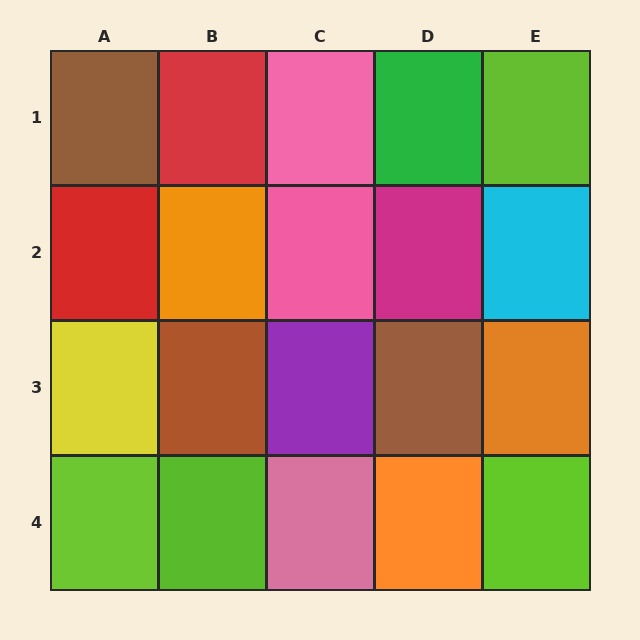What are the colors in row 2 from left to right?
Red, orange, pink, magenta, cyan.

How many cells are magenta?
1 cell is magenta.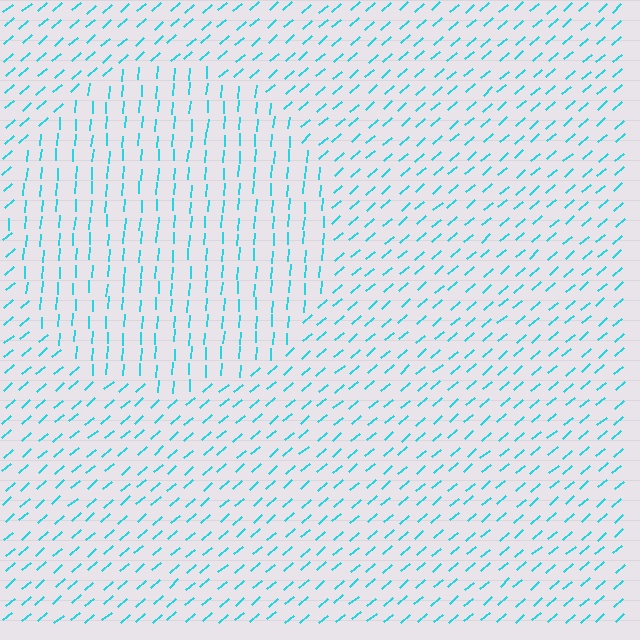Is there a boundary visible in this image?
Yes, there is a texture boundary formed by a change in line orientation.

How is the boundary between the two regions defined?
The boundary is defined purely by a change in line orientation (approximately 45 degrees difference). All lines are the same color and thickness.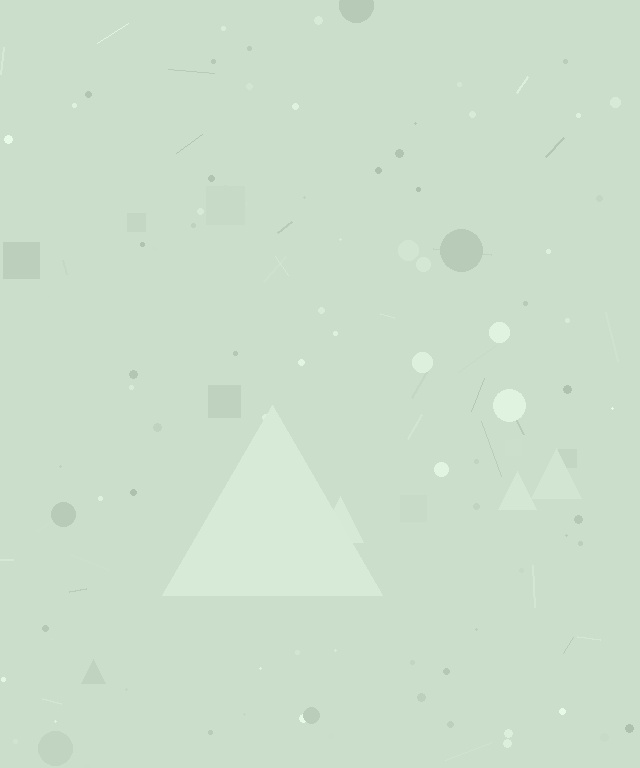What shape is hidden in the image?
A triangle is hidden in the image.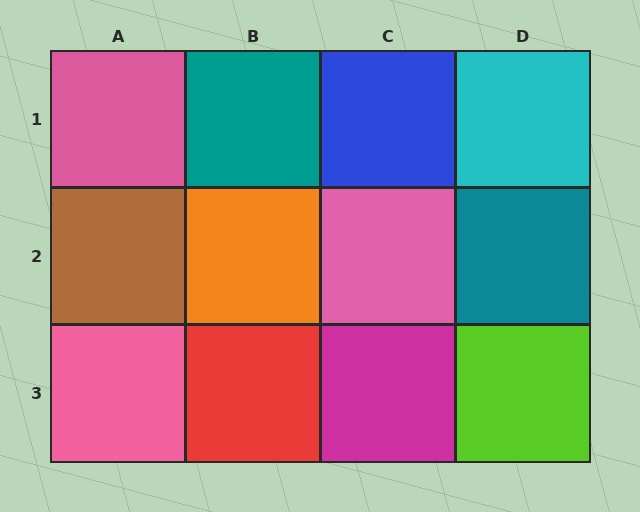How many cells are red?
1 cell is red.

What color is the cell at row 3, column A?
Pink.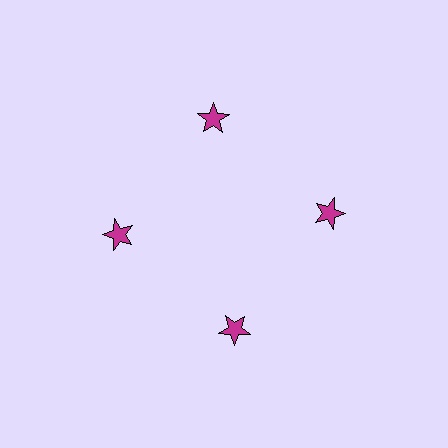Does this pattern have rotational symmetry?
Yes, this pattern has 4-fold rotational symmetry. It looks the same after rotating 90 degrees around the center.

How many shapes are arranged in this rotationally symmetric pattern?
There are 4 shapes, arranged in 4 groups of 1.